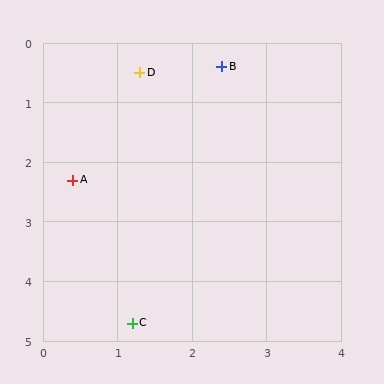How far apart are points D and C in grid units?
Points D and C are about 4.2 grid units apart.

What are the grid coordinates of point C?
Point C is at approximately (1.2, 4.7).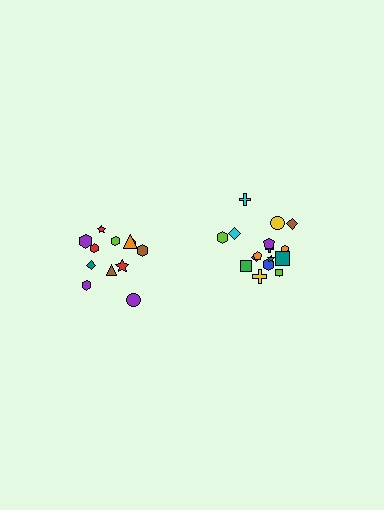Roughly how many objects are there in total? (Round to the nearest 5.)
Roughly 30 objects in total.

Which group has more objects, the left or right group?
The right group.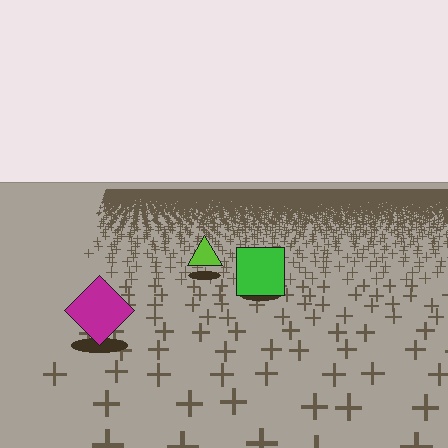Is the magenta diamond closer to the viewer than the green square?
Yes. The magenta diamond is closer — you can tell from the texture gradient: the ground texture is coarser near it.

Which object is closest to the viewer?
The magenta diamond is closest. The texture marks near it are larger and more spread out.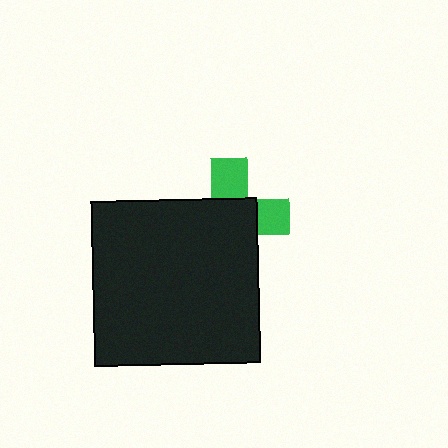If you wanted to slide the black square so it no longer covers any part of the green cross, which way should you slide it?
Slide it toward the lower-left — that is the most direct way to separate the two shapes.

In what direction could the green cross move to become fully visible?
The green cross could move toward the upper-right. That would shift it out from behind the black square entirely.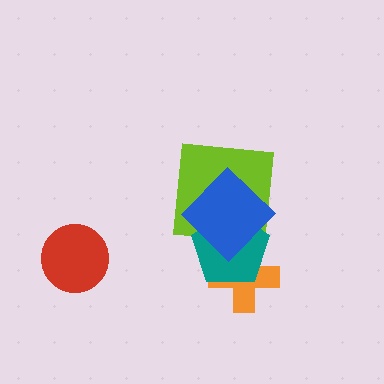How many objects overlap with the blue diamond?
3 objects overlap with the blue diamond.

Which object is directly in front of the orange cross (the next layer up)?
The teal pentagon is directly in front of the orange cross.